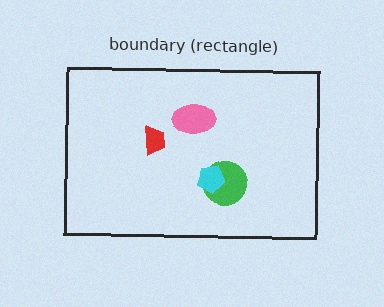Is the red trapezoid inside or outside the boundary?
Inside.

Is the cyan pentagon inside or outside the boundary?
Inside.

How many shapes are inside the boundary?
4 inside, 0 outside.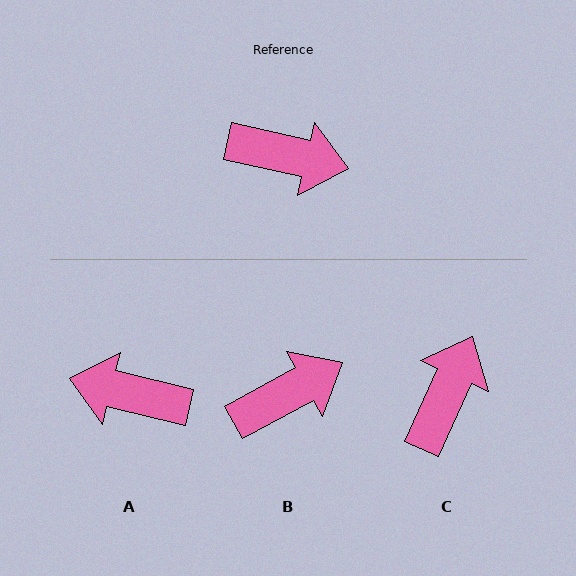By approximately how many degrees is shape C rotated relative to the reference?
Approximately 79 degrees counter-clockwise.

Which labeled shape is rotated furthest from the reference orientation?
A, about 179 degrees away.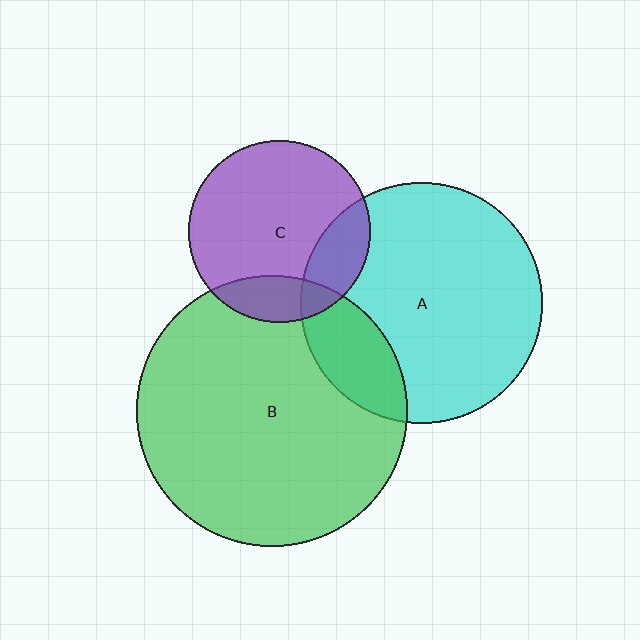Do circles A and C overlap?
Yes.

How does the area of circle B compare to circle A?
Approximately 1.3 times.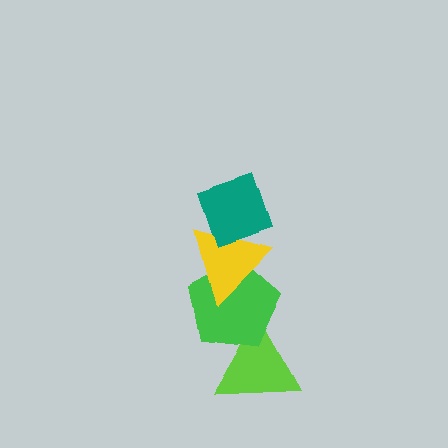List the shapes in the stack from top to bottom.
From top to bottom: the teal diamond, the yellow triangle, the green pentagon, the lime triangle.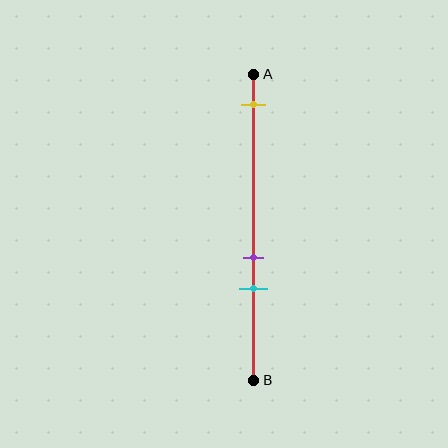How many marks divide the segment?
There are 3 marks dividing the segment.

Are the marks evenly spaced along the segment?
No, the marks are not evenly spaced.